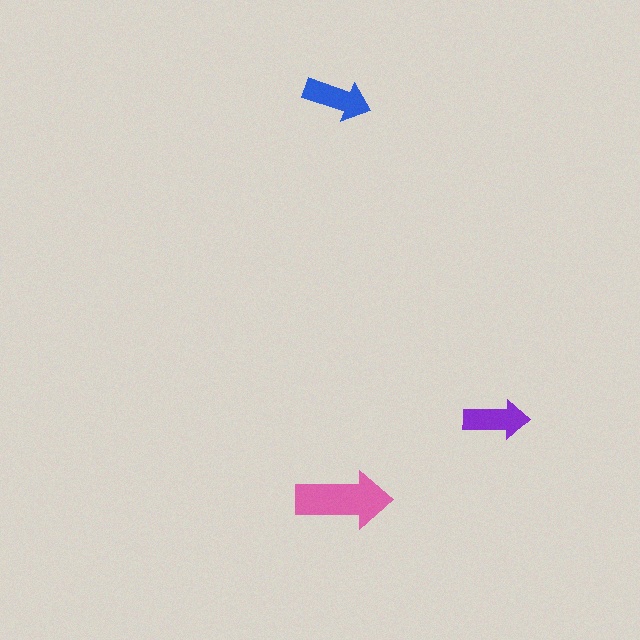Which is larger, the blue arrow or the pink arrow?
The pink one.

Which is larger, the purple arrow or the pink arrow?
The pink one.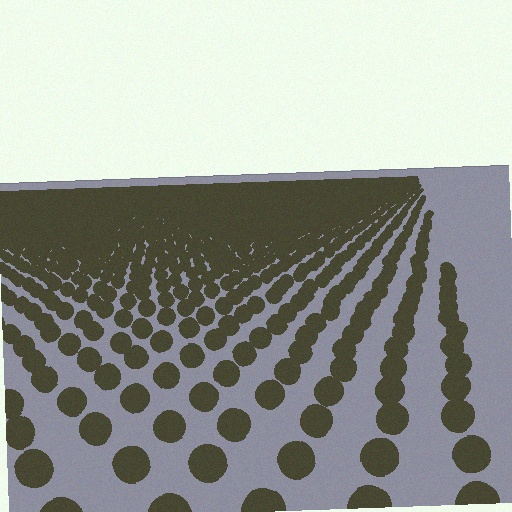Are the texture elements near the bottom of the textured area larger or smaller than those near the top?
Larger. Near the bottom, elements are closer to the viewer and appear at a bigger on-screen size.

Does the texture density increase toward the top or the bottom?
Density increases toward the top.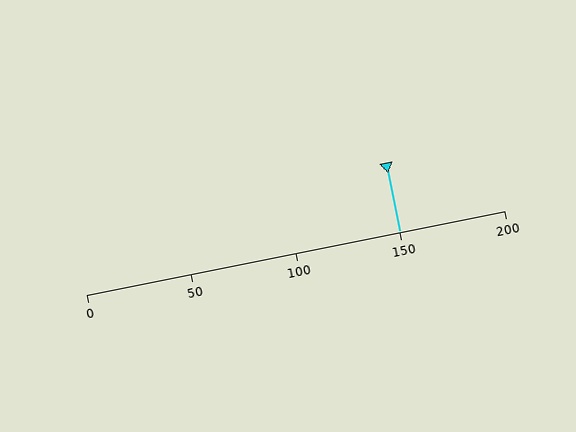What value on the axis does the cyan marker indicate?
The marker indicates approximately 150.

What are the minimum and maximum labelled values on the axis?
The axis runs from 0 to 200.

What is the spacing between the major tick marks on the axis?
The major ticks are spaced 50 apart.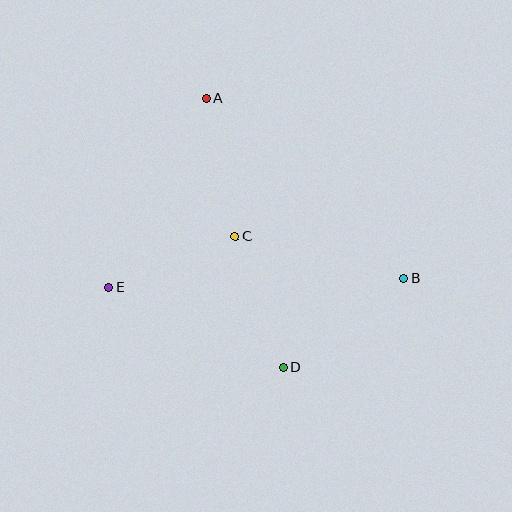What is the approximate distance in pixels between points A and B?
The distance between A and B is approximately 267 pixels.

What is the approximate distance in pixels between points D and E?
The distance between D and E is approximately 192 pixels.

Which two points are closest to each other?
Points C and E are closest to each other.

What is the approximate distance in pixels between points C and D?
The distance between C and D is approximately 140 pixels.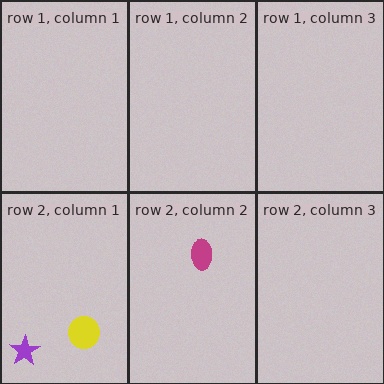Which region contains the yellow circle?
The row 2, column 1 region.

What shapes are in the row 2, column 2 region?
The magenta ellipse.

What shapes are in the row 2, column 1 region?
The yellow circle, the purple star.